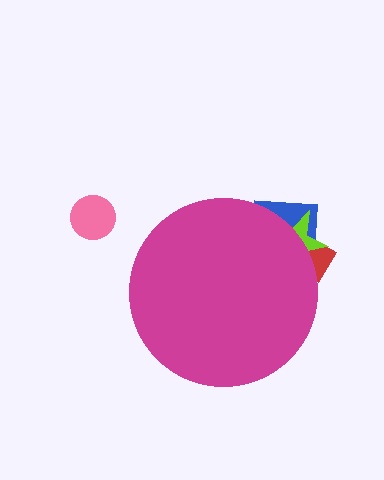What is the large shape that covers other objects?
A magenta circle.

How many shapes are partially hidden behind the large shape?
3 shapes are partially hidden.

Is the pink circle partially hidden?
No, the pink circle is fully visible.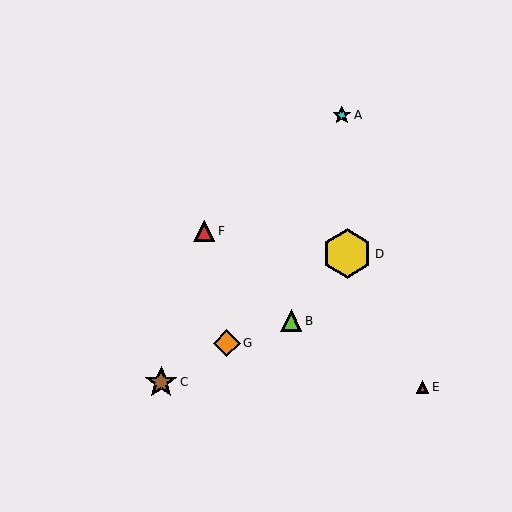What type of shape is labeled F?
Shape F is a red triangle.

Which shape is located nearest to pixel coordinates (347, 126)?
The cyan star (labeled A) at (342, 115) is nearest to that location.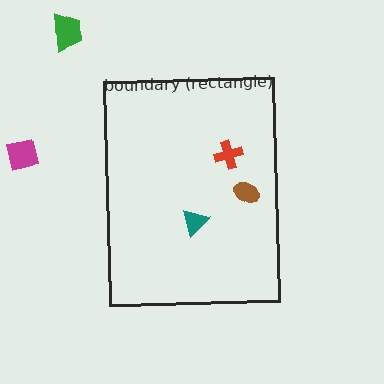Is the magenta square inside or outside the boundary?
Outside.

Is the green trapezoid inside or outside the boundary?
Outside.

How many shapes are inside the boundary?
3 inside, 2 outside.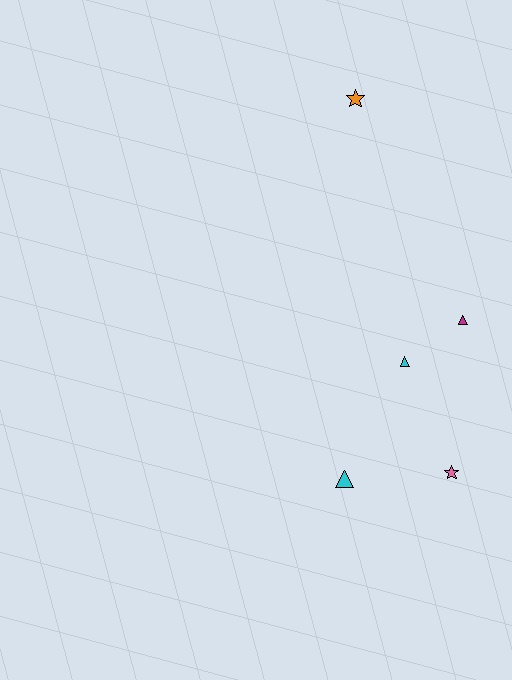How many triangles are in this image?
There are 3 triangles.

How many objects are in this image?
There are 5 objects.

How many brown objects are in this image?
There are no brown objects.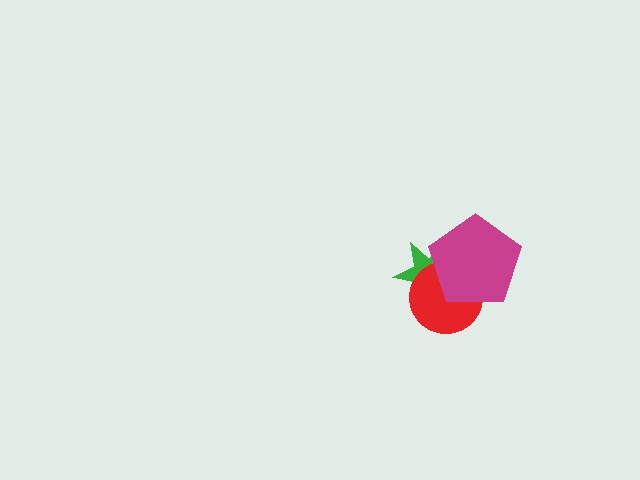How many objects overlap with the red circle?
2 objects overlap with the red circle.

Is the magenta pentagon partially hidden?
No, no other shape covers it.